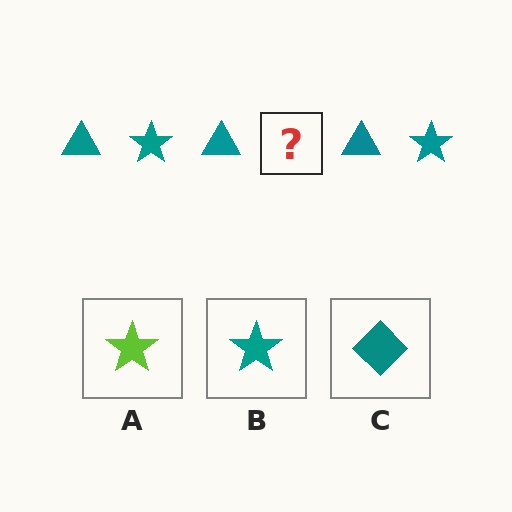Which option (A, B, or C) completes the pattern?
B.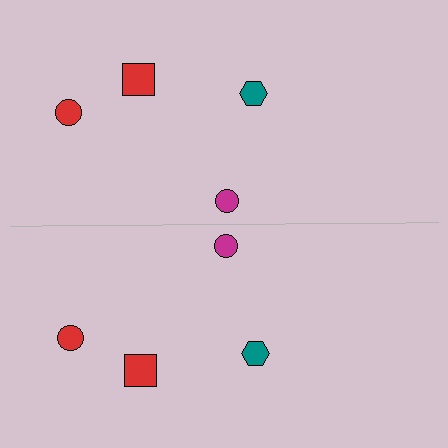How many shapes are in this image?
There are 8 shapes in this image.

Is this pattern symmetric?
Yes, this pattern has bilateral (reflection) symmetry.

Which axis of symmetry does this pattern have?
The pattern has a horizontal axis of symmetry running through the center of the image.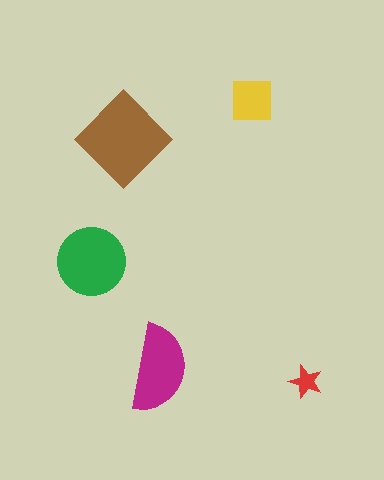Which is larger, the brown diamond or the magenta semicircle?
The brown diamond.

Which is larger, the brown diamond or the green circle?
The brown diamond.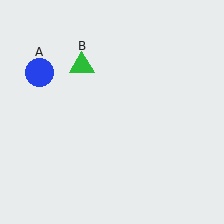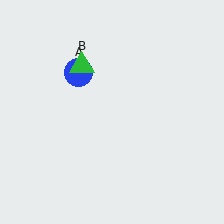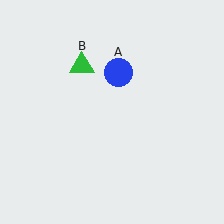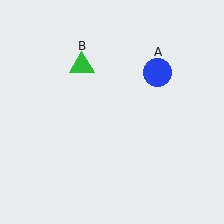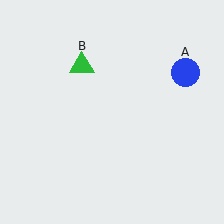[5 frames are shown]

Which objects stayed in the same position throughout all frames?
Green triangle (object B) remained stationary.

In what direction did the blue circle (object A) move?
The blue circle (object A) moved right.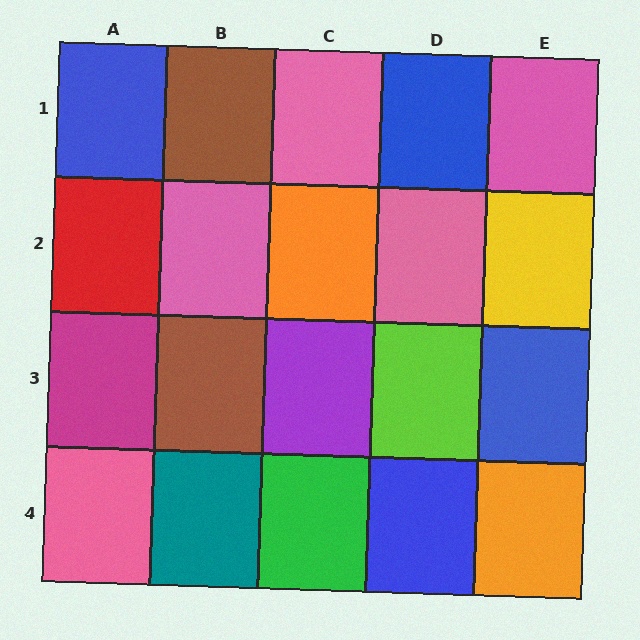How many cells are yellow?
1 cell is yellow.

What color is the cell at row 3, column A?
Magenta.